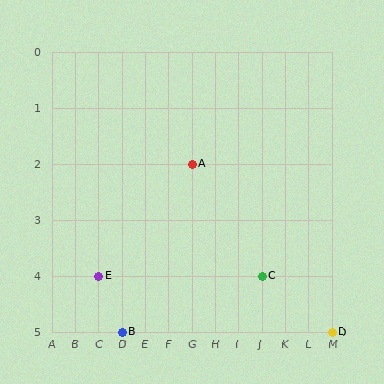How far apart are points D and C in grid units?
Points D and C are 3 columns and 1 row apart (about 3.2 grid units diagonally).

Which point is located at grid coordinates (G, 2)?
Point A is at (G, 2).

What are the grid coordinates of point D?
Point D is at grid coordinates (M, 5).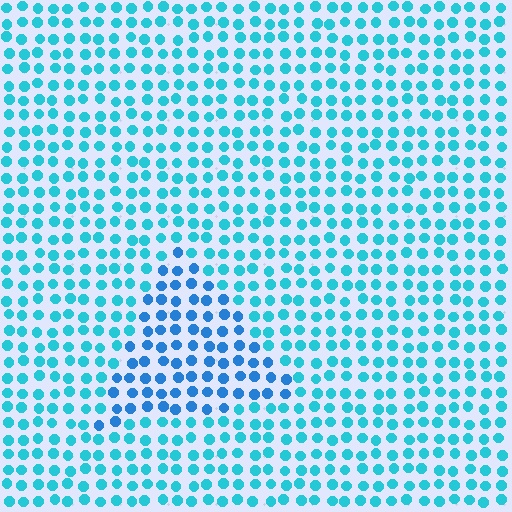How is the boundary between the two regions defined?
The boundary is defined purely by a slight shift in hue (about 25 degrees). Spacing, size, and orientation are identical on both sides.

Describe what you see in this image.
The image is filled with small cyan elements in a uniform arrangement. A triangle-shaped region is visible where the elements are tinted to a slightly different hue, forming a subtle color boundary.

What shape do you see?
I see a triangle.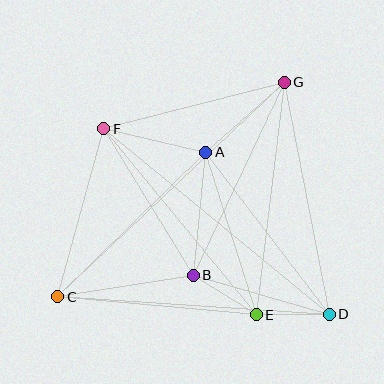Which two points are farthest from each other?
Points C and G are farthest from each other.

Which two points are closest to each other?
Points D and E are closest to each other.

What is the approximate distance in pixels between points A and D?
The distance between A and D is approximately 204 pixels.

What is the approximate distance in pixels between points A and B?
The distance between A and B is approximately 123 pixels.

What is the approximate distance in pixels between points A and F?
The distance between A and F is approximately 104 pixels.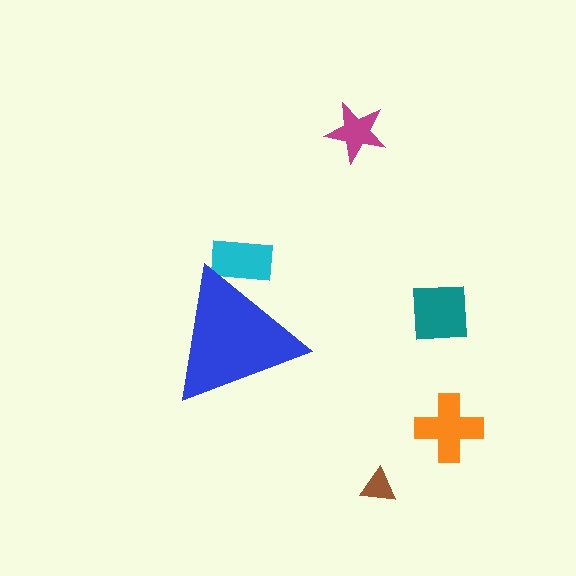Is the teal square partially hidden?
No, the teal square is fully visible.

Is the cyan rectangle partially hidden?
Yes, the cyan rectangle is partially hidden behind the blue triangle.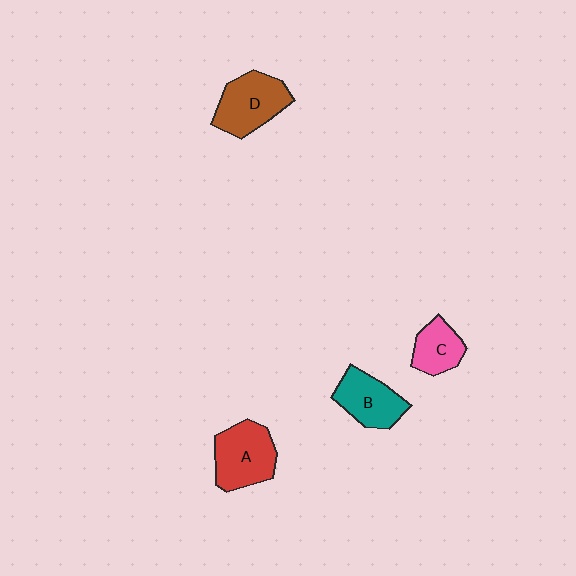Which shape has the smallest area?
Shape C (pink).